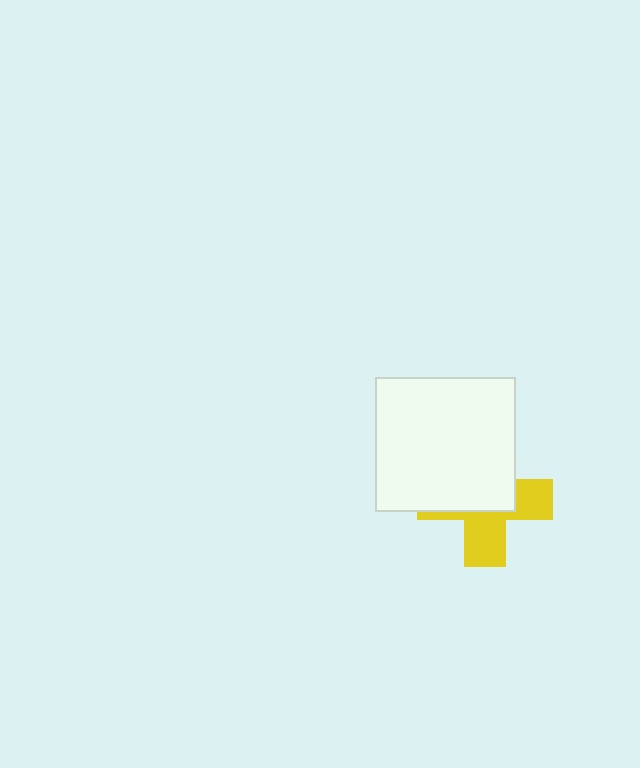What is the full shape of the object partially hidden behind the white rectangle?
The partially hidden object is a yellow cross.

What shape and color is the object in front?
The object in front is a white rectangle.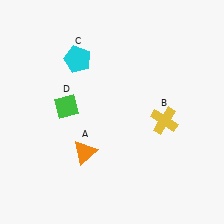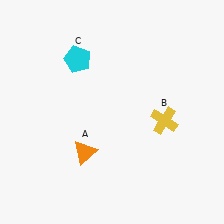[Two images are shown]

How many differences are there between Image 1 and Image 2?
There is 1 difference between the two images.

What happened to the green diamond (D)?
The green diamond (D) was removed in Image 2. It was in the top-left area of Image 1.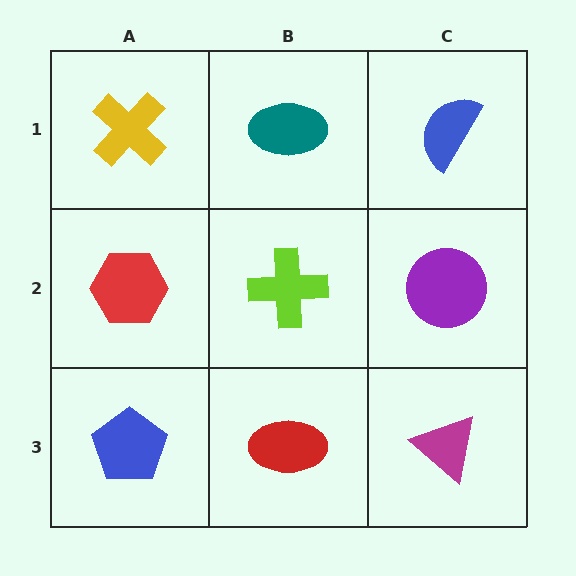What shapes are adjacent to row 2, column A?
A yellow cross (row 1, column A), a blue pentagon (row 3, column A), a lime cross (row 2, column B).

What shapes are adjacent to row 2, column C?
A blue semicircle (row 1, column C), a magenta triangle (row 3, column C), a lime cross (row 2, column B).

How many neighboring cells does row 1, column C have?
2.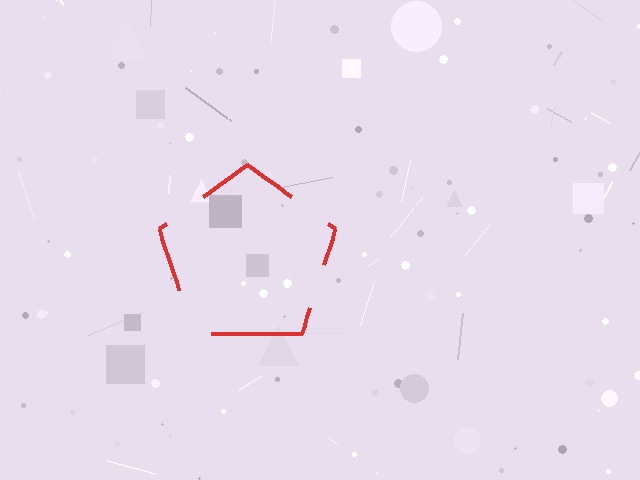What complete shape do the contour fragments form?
The contour fragments form a pentagon.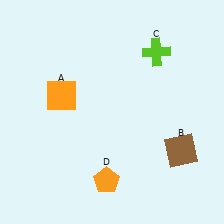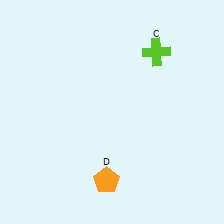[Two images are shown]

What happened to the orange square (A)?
The orange square (A) was removed in Image 2. It was in the top-left area of Image 1.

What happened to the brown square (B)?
The brown square (B) was removed in Image 2. It was in the bottom-right area of Image 1.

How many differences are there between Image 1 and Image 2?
There are 2 differences between the two images.